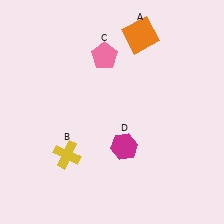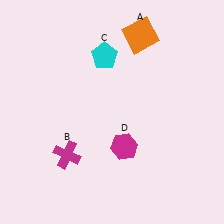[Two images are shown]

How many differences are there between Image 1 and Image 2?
There are 2 differences between the two images.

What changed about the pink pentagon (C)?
In Image 1, C is pink. In Image 2, it changed to cyan.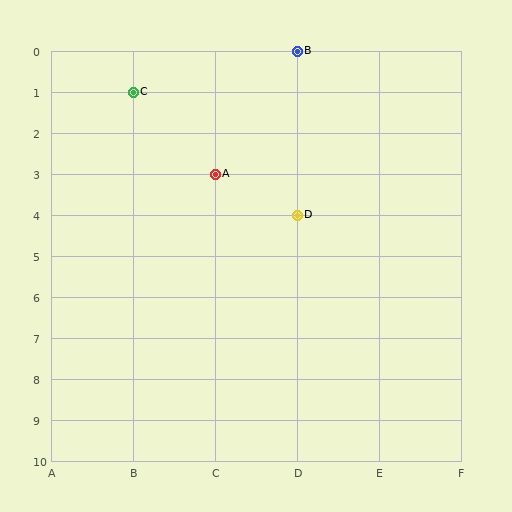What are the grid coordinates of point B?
Point B is at grid coordinates (D, 0).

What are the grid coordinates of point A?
Point A is at grid coordinates (C, 3).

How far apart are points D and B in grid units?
Points D and B are 4 rows apart.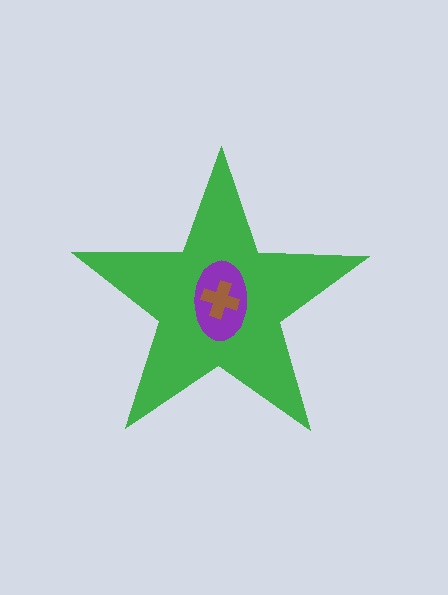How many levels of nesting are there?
3.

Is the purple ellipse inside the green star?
Yes.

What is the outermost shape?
The green star.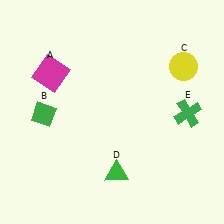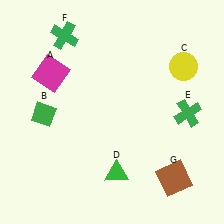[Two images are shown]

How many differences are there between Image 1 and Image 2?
There are 2 differences between the two images.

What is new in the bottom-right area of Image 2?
A brown square (G) was added in the bottom-right area of Image 2.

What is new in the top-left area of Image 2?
A green cross (F) was added in the top-left area of Image 2.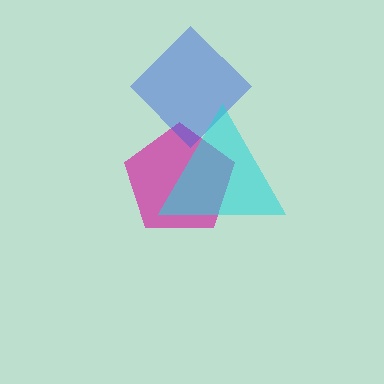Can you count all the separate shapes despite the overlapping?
Yes, there are 3 separate shapes.